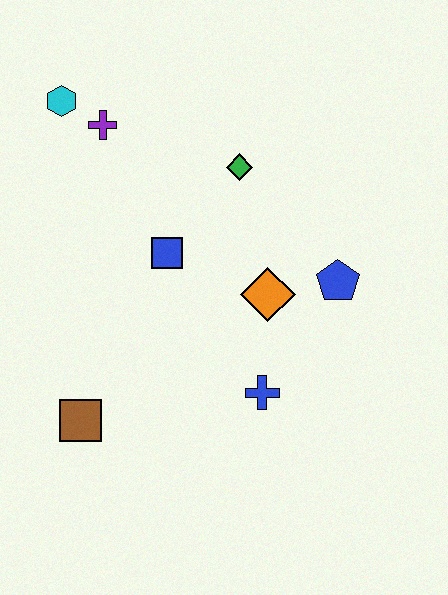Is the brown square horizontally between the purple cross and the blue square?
No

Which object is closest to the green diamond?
The blue square is closest to the green diamond.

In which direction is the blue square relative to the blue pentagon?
The blue square is to the left of the blue pentagon.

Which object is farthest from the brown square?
The cyan hexagon is farthest from the brown square.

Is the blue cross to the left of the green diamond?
No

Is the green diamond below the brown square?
No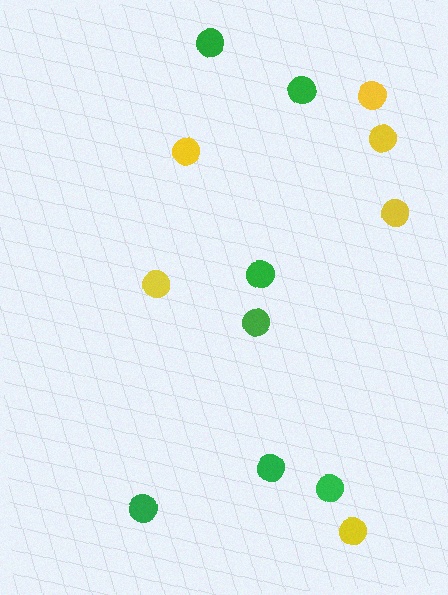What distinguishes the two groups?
There are 2 groups: one group of yellow circles (6) and one group of green circles (7).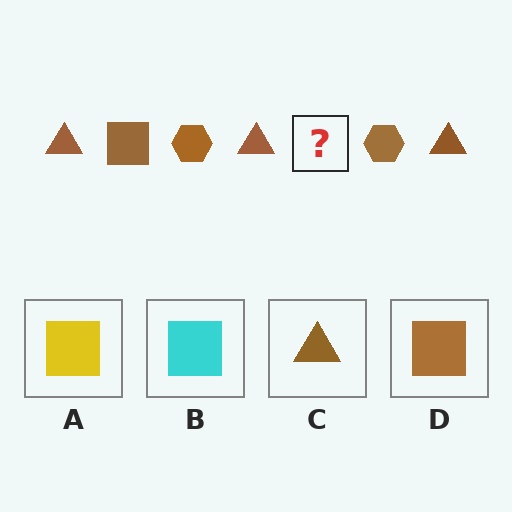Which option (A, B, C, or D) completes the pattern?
D.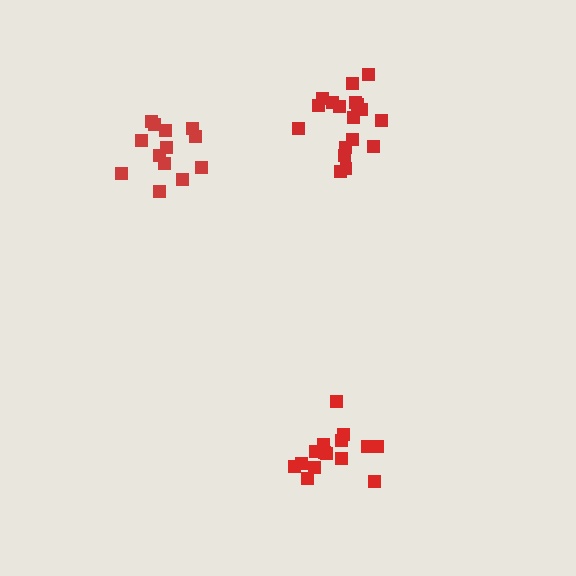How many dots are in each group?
Group 1: 15 dots, Group 2: 18 dots, Group 3: 13 dots (46 total).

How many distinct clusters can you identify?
There are 3 distinct clusters.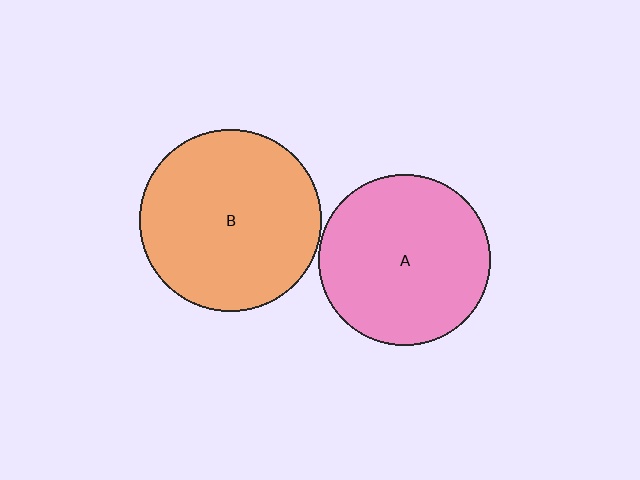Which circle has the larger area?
Circle B (orange).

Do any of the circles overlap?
No, none of the circles overlap.